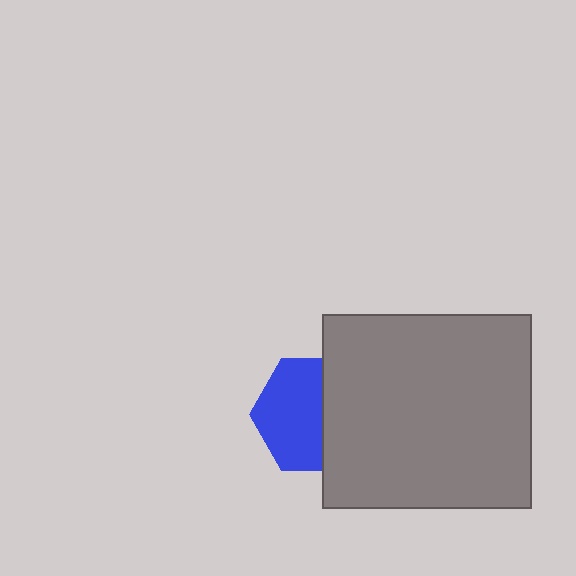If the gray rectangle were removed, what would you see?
You would see the complete blue hexagon.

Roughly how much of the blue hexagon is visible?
About half of it is visible (roughly 58%).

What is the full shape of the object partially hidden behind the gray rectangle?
The partially hidden object is a blue hexagon.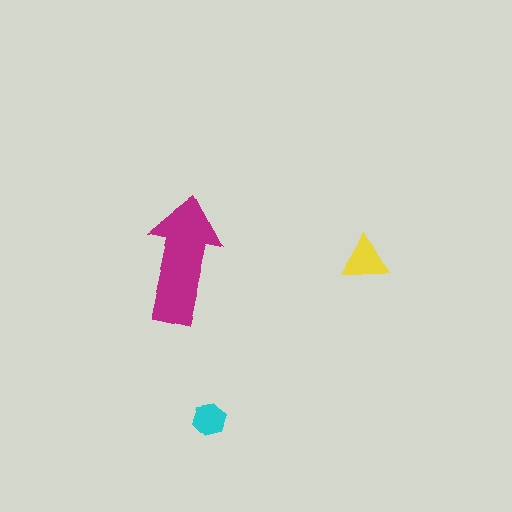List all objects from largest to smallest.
The magenta arrow, the yellow triangle, the cyan hexagon.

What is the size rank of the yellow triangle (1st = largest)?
2nd.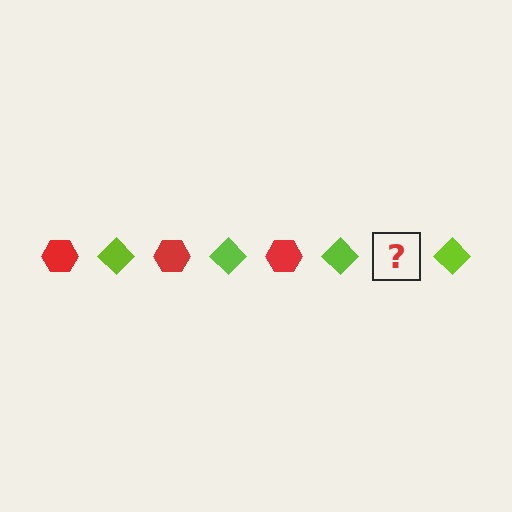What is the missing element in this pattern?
The missing element is a red hexagon.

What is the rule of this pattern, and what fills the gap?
The rule is that the pattern alternates between red hexagon and lime diamond. The gap should be filled with a red hexagon.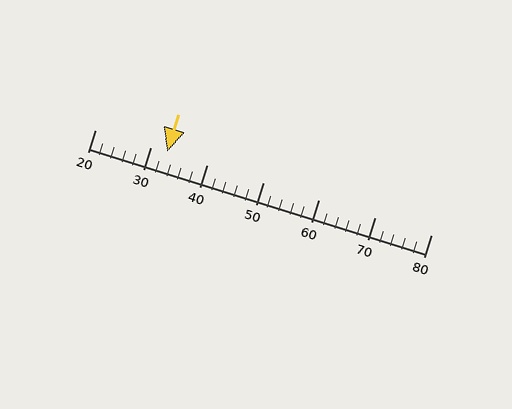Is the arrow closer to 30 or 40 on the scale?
The arrow is closer to 30.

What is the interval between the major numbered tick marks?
The major tick marks are spaced 10 units apart.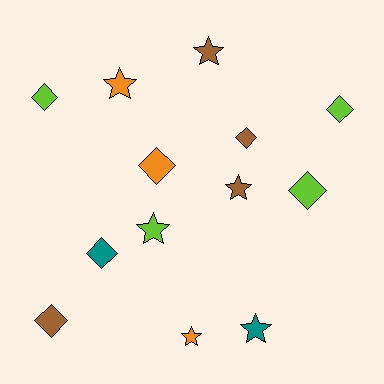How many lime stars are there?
There is 1 lime star.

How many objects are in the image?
There are 13 objects.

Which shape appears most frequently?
Diamond, with 7 objects.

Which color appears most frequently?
Brown, with 4 objects.